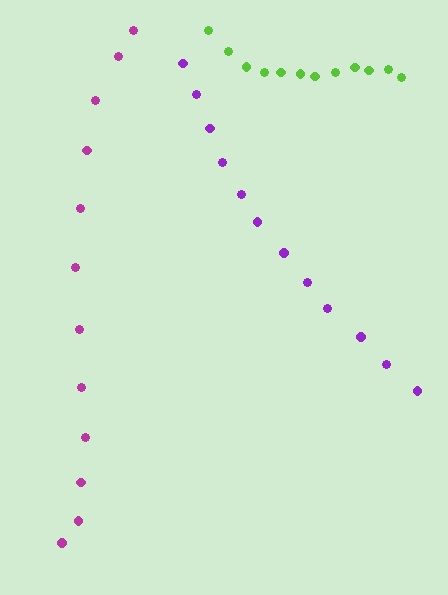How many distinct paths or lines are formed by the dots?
There are 3 distinct paths.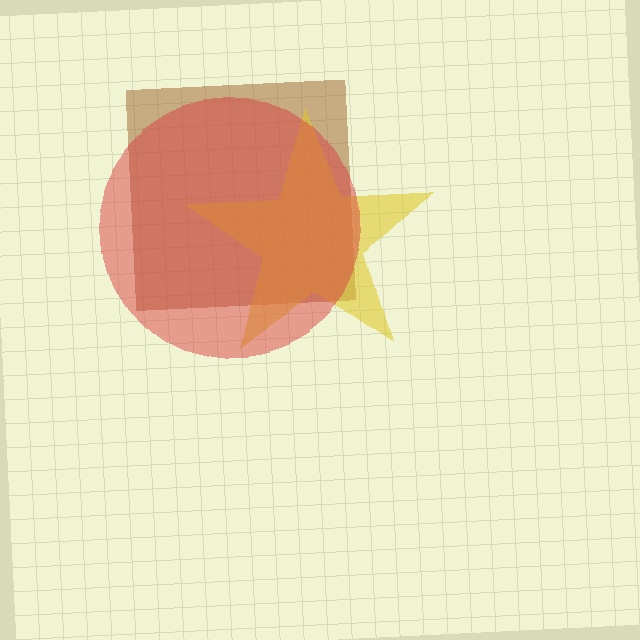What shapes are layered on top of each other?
The layered shapes are: a brown square, a yellow star, a red circle.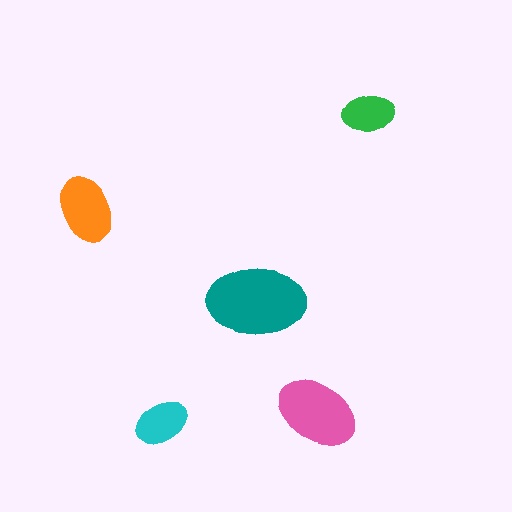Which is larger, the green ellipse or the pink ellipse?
The pink one.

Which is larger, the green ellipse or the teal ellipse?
The teal one.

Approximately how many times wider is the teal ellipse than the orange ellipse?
About 1.5 times wider.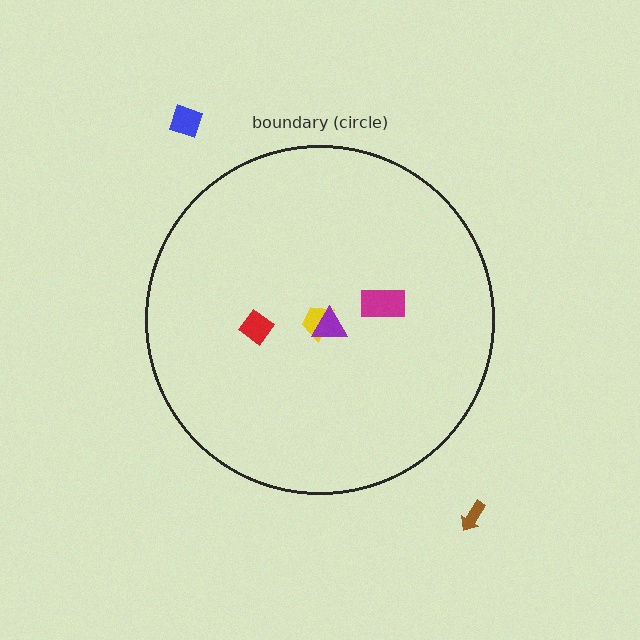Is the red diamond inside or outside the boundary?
Inside.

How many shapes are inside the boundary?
4 inside, 2 outside.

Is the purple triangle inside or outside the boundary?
Inside.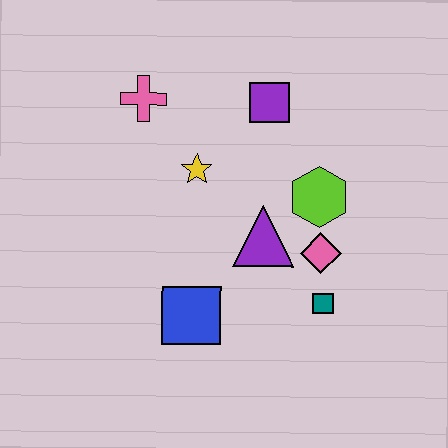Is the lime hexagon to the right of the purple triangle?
Yes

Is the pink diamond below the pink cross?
Yes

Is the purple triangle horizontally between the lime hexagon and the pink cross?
Yes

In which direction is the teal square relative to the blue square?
The teal square is to the right of the blue square.